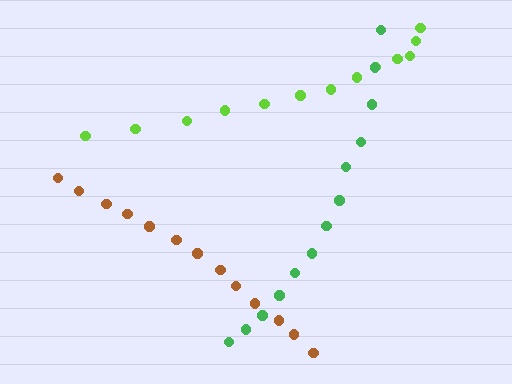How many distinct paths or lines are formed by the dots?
There are 3 distinct paths.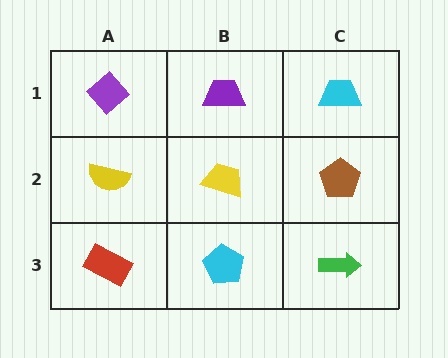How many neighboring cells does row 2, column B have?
4.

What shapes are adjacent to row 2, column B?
A purple trapezoid (row 1, column B), a cyan pentagon (row 3, column B), a yellow semicircle (row 2, column A), a brown pentagon (row 2, column C).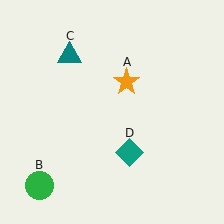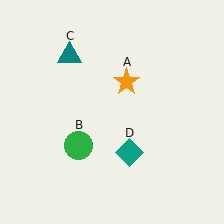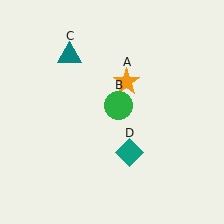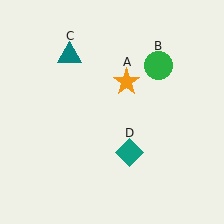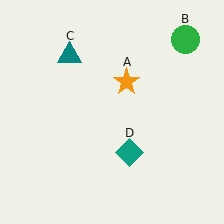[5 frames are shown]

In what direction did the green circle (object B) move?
The green circle (object B) moved up and to the right.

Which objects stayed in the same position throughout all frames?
Orange star (object A) and teal triangle (object C) and teal diamond (object D) remained stationary.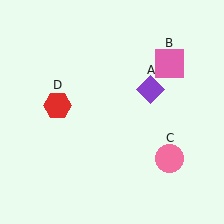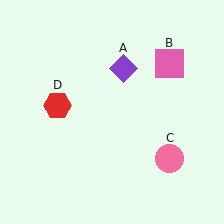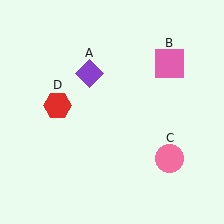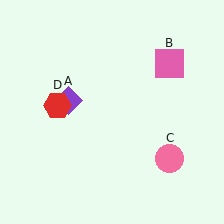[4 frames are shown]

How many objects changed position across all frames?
1 object changed position: purple diamond (object A).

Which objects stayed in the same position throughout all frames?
Pink square (object B) and pink circle (object C) and red hexagon (object D) remained stationary.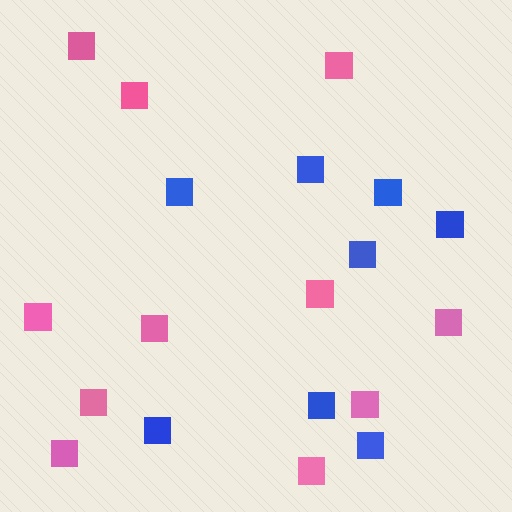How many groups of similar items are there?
There are 2 groups: one group of blue squares (8) and one group of pink squares (11).